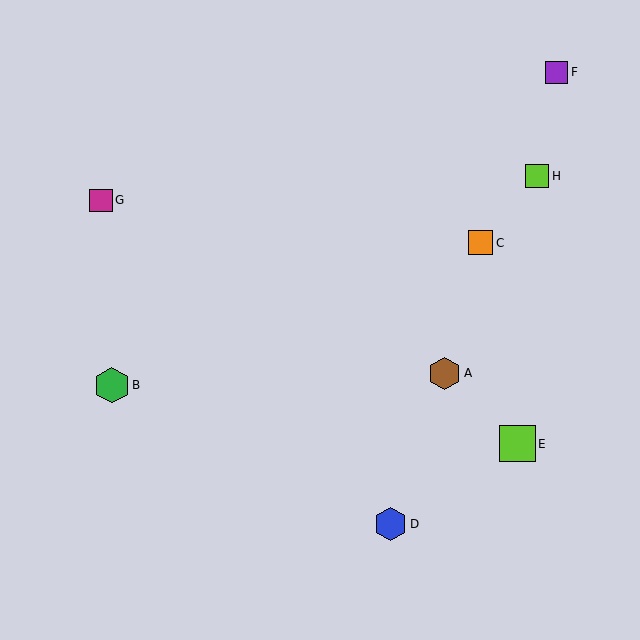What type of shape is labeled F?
Shape F is a purple square.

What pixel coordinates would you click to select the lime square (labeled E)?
Click at (517, 444) to select the lime square E.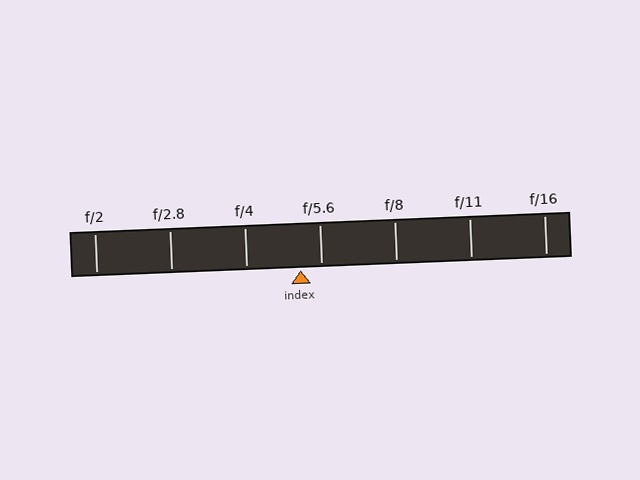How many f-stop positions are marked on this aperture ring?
There are 7 f-stop positions marked.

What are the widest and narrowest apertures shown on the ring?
The widest aperture shown is f/2 and the narrowest is f/16.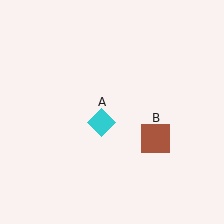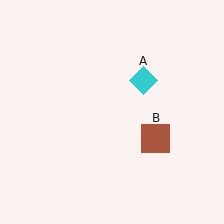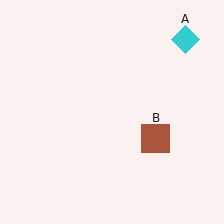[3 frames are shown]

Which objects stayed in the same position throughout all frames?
Brown square (object B) remained stationary.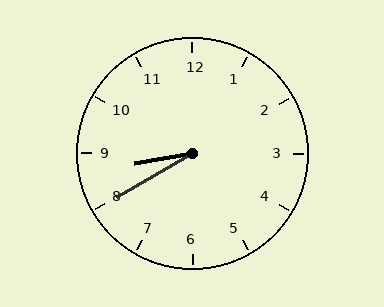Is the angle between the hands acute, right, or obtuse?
It is acute.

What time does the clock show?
8:40.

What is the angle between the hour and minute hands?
Approximately 20 degrees.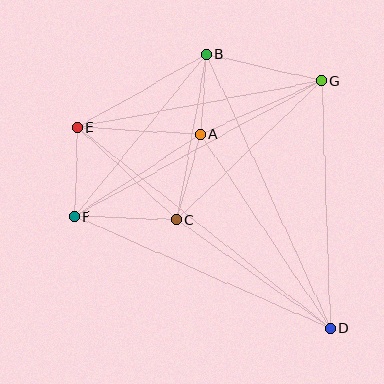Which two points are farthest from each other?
Points D and E are farthest from each other.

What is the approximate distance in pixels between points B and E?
The distance between B and E is approximately 148 pixels.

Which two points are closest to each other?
Points A and B are closest to each other.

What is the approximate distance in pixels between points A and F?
The distance between A and F is approximately 150 pixels.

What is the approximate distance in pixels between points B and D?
The distance between B and D is approximately 301 pixels.